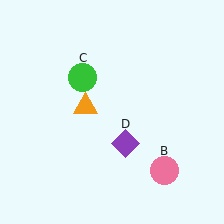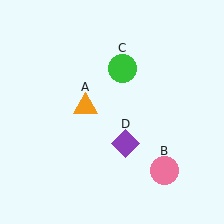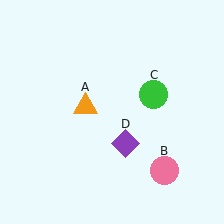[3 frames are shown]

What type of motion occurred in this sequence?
The green circle (object C) rotated clockwise around the center of the scene.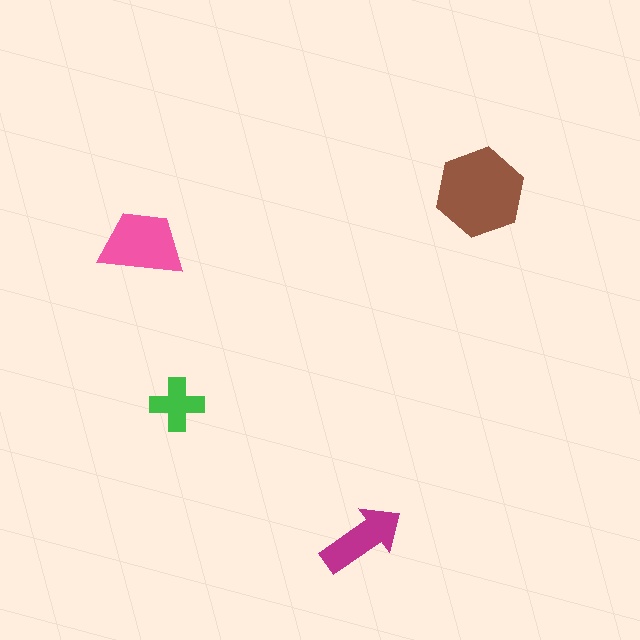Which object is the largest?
The brown hexagon.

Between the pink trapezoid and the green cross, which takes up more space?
The pink trapezoid.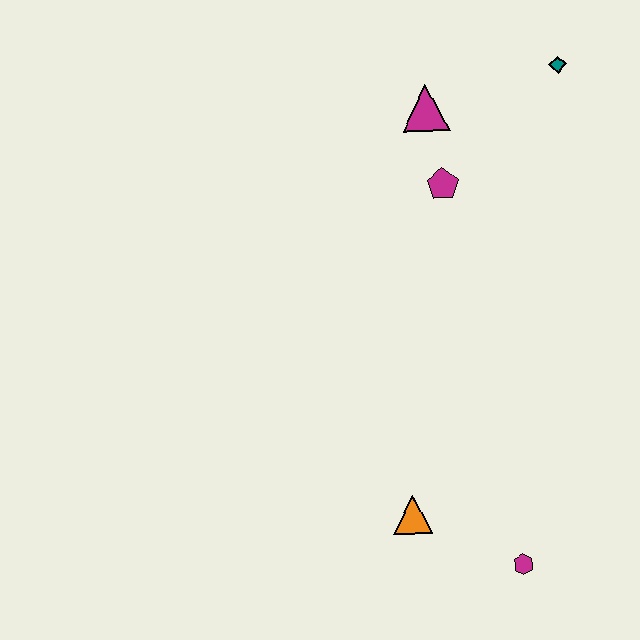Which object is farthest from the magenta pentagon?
The magenta hexagon is farthest from the magenta pentagon.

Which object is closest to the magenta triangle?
The magenta pentagon is closest to the magenta triangle.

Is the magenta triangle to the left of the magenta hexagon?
Yes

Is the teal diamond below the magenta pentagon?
No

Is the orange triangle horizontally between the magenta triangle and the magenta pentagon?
No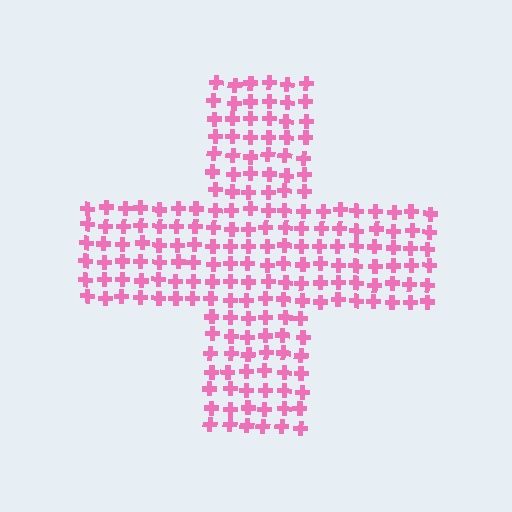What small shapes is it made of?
It is made of small crosses.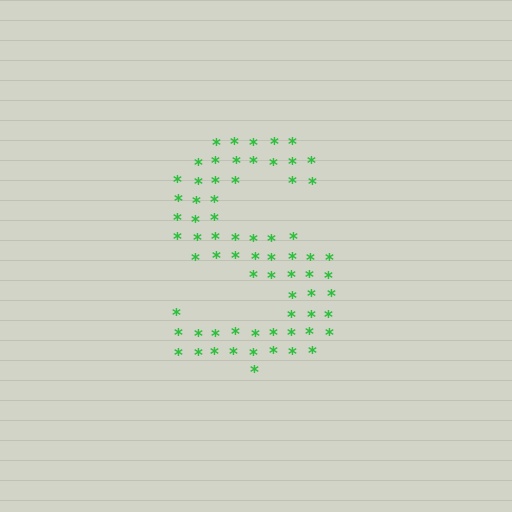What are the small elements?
The small elements are asterisks.